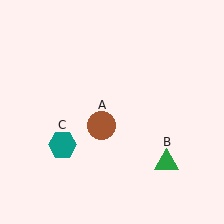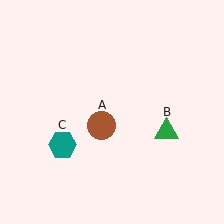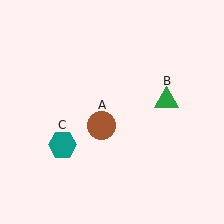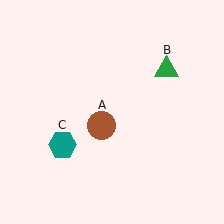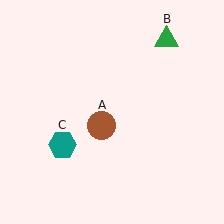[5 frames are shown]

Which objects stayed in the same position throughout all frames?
Brown circle (object A) and teal hexagon (object C) remained stationary.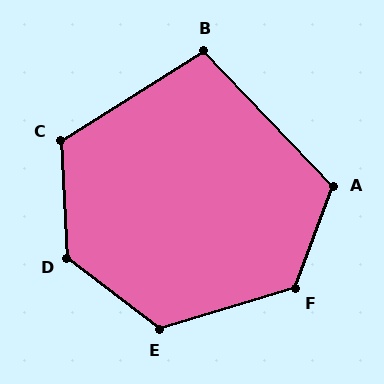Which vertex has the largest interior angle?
D, at approximately 131 degrees.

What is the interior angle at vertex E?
Approximately 125 degrees (obtuse).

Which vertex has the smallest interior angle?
B, at approximately 102 degrees.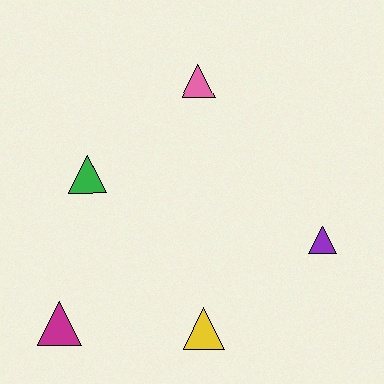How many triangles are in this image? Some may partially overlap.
There are 5 triangles.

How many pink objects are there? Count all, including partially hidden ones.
There is 1 pink object.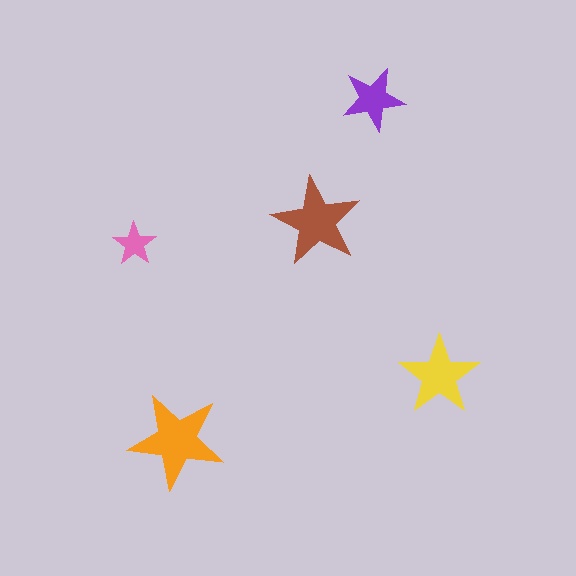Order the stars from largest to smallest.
the orange one, the brown one, the yellow one, the purple one, the pink one.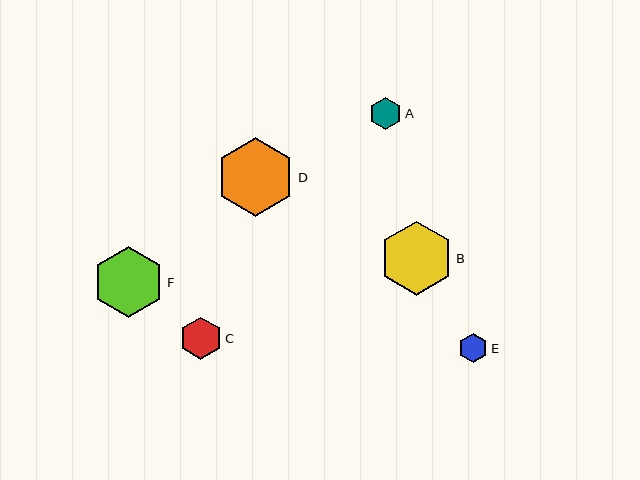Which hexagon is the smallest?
Hexagon E is the smallest with a size of approximately 29 pixels.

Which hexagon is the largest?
Hexagon D is the largest with a size of approximately 79 pixels.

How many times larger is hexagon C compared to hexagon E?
Hexagon C is approximately 1.5 times the size of hexagon E.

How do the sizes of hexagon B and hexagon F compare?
Hexagon B and hexagon F are approximately the same size.